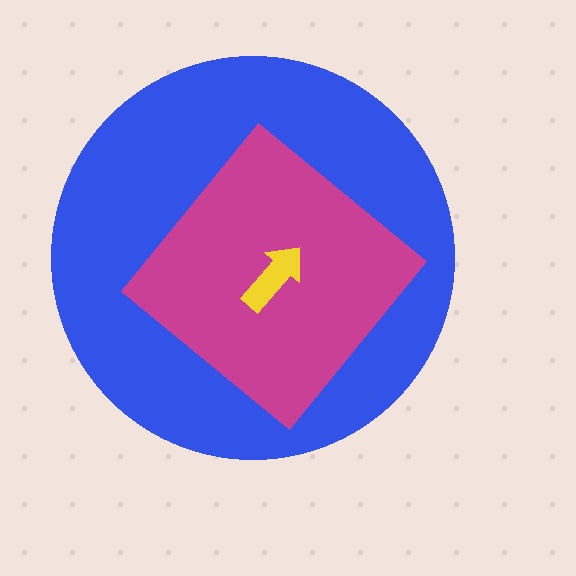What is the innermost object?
The yellow arrow.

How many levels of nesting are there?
3.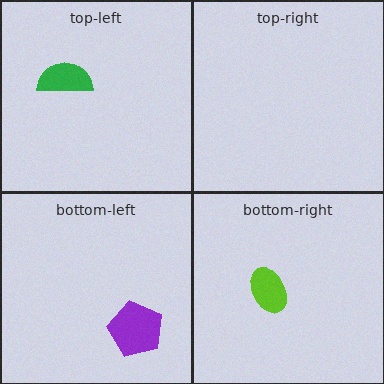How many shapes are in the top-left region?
1.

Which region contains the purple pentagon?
The bottom-left region.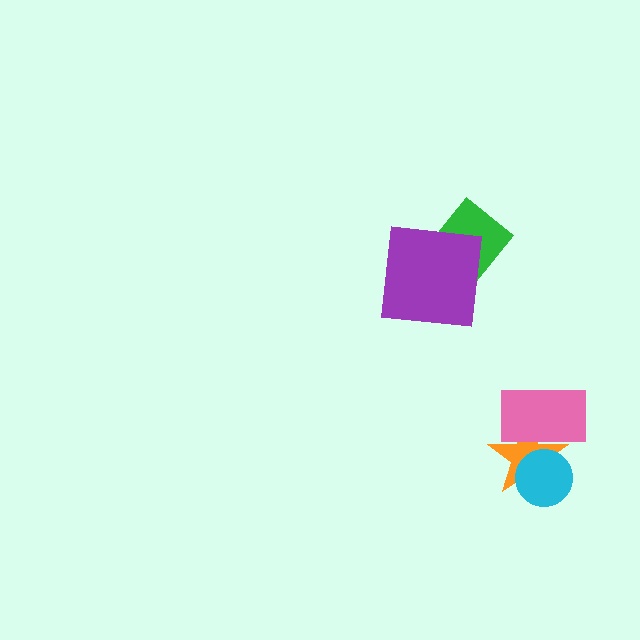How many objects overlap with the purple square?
1 object overlaps with the purple square.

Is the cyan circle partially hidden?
No, no other shape covers it.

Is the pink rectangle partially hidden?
Yes, it is partially covered by another shape.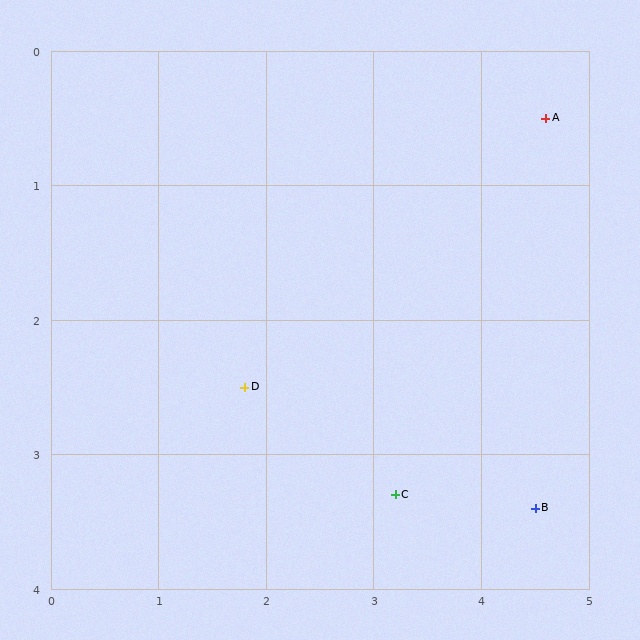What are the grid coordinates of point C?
Point C is at approximately (3.2, 3.3).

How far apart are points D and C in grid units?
Points D and C are about 1.6 grid units apart.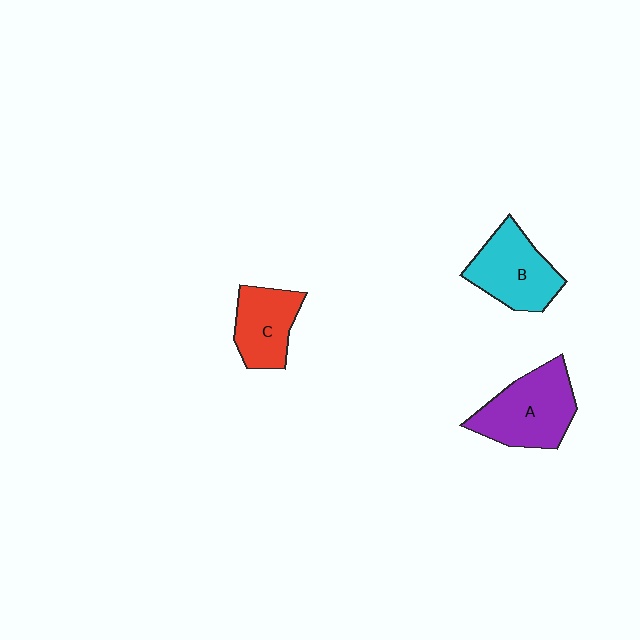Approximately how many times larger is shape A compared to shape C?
Approximately 1.4 times.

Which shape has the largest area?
Shape A (purple).